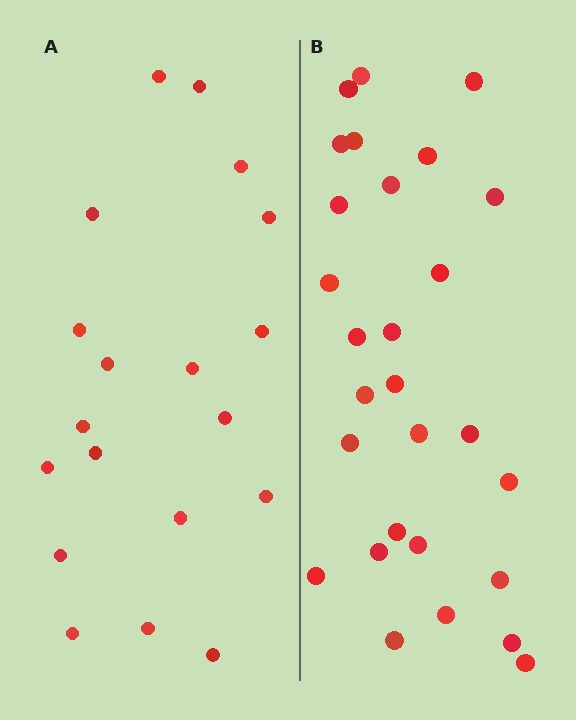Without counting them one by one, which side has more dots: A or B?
Region B (the right region) has more dots.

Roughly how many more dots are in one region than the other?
Region B has roughly 8 or so more dots than region A.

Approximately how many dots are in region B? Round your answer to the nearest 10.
About 30 dots. (The exact count is 28, which rounds to 30.)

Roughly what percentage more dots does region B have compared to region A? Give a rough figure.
About 45% more.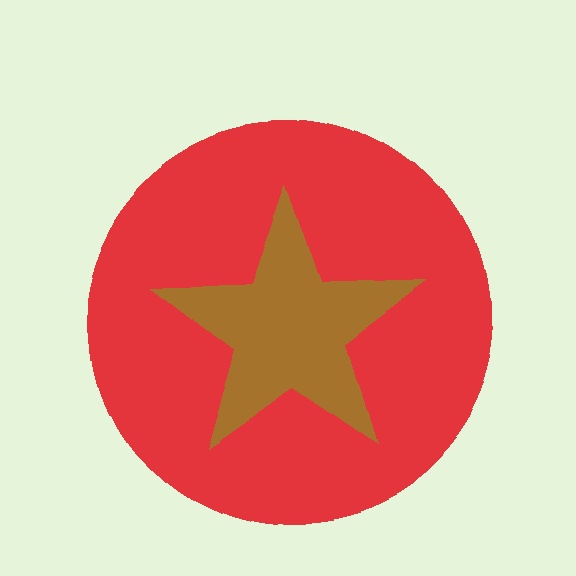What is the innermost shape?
The brown star.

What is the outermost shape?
The red circle.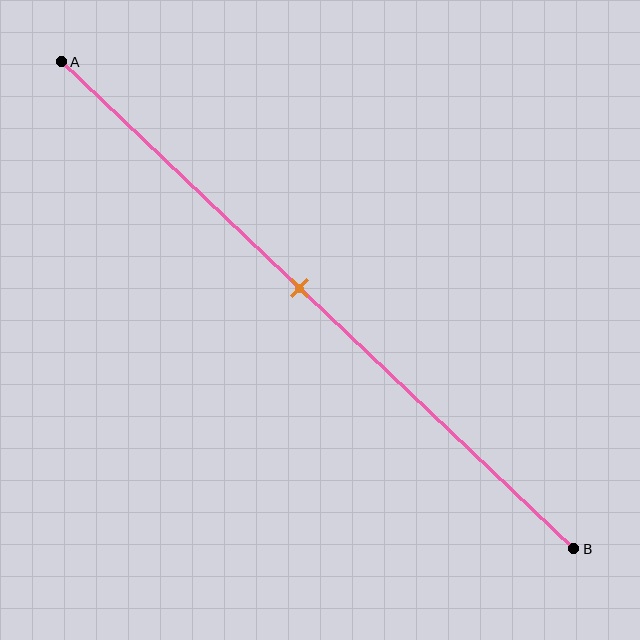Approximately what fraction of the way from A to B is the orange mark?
The orange mark is approximately 45% of the way from A to B.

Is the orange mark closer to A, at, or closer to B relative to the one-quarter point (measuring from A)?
The orange mark is closer to point B than the one-quarter point of segment AB.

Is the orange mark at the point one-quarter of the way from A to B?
No, the mark is at about 45% from A, not at the 25% one-quarter point.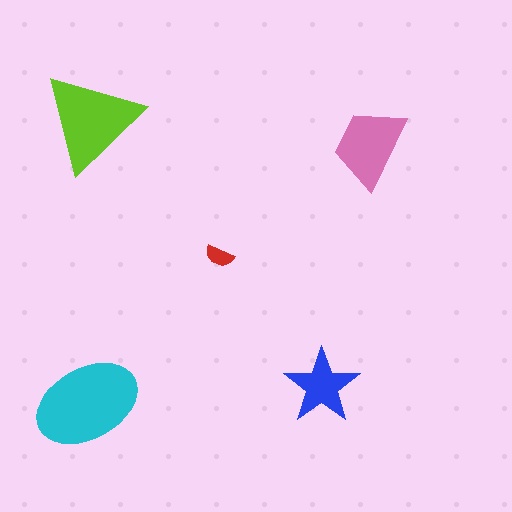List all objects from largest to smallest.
The cyan ellipse, the lime triangle, the pink trapezoid, the blue star, the red semicircle.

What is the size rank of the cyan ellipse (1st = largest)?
1st.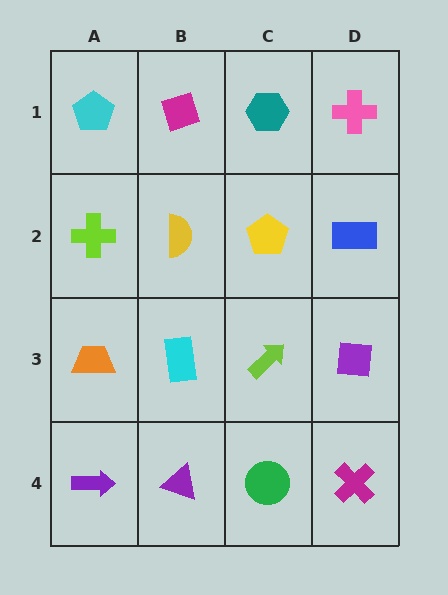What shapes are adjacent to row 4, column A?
An orange trapezoid (row 3, column A), a purple triangle (row 4, column B).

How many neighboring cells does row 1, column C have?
3.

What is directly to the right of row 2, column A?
A yellow semicircle.